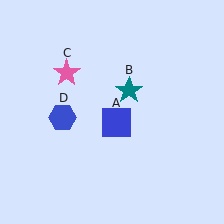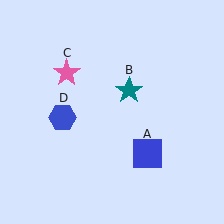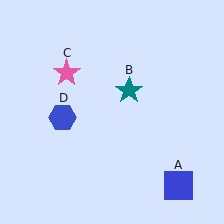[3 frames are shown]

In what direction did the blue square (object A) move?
The blue square (object A) moved down and to the right.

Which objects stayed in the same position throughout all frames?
Teal star (object B) and pink star (object C) and blue hexagon (object D) remained stationary.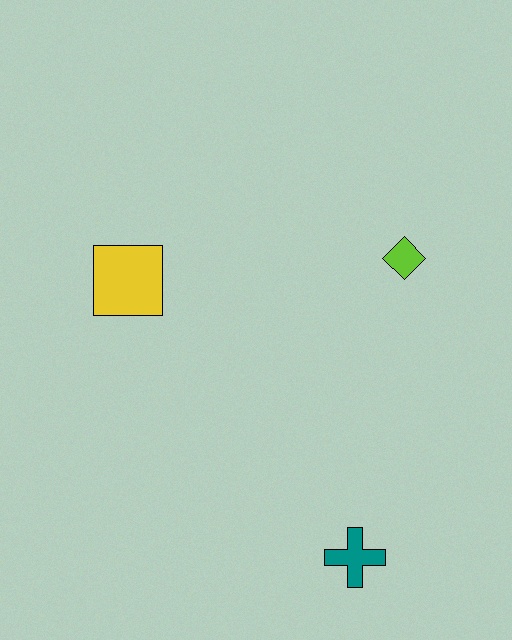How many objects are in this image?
There are 3 objects.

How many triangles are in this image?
There are no triangles.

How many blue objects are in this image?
There are no blue objects.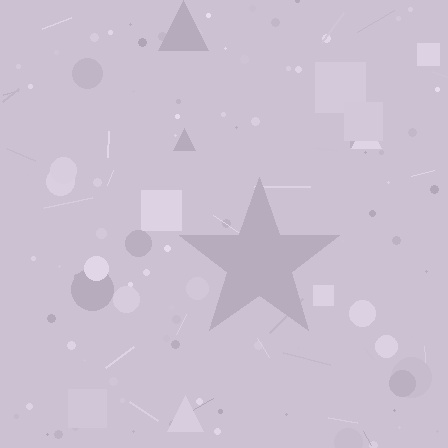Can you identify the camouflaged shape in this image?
The camouflaged shape is a star.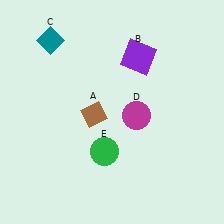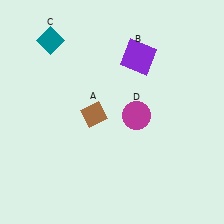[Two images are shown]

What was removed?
The green circle (E) was removed in Image 2.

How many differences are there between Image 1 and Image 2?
There is 1 difference between the two images.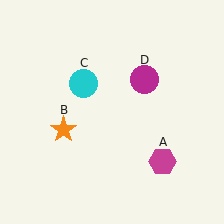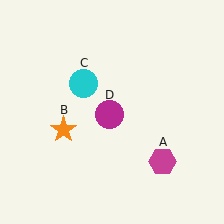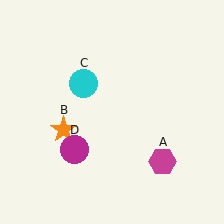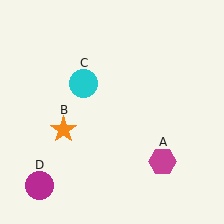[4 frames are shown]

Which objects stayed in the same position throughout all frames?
Magenta hexagon (object A) and orange star (object B) and cyan circle (object C) remained stationary.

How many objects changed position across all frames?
1 object changed position: magenta circle (object D).